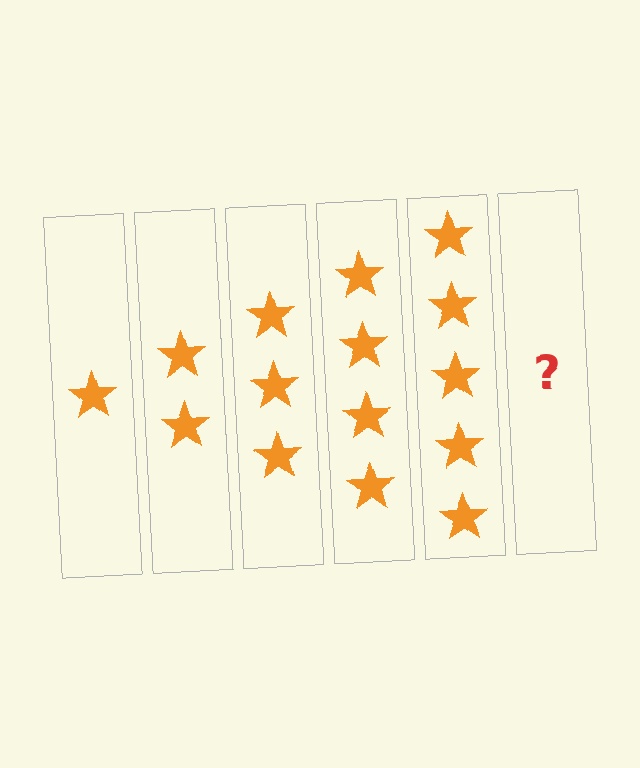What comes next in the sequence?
The next element should be 6 stars.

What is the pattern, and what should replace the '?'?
The pattern is that each step adds one more star. The '?' should be 6 stars.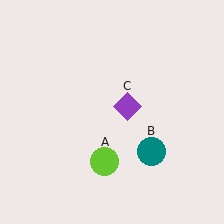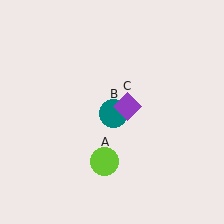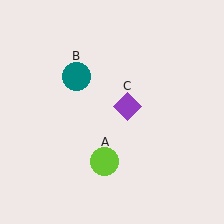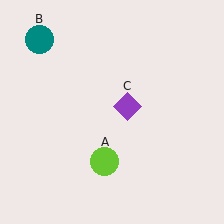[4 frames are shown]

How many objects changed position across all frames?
1 object changed position: teal circle (object B).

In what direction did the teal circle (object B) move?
The teal circle (object B) moved up and to the left.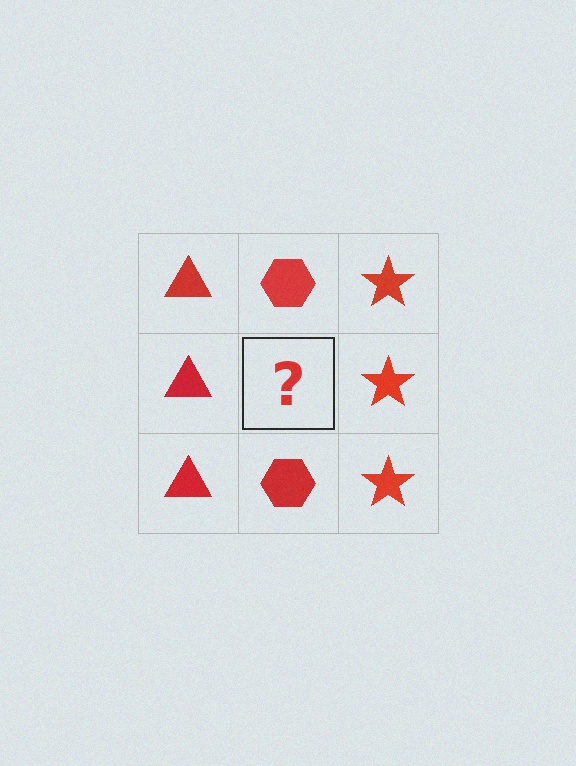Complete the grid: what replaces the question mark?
The question mark should be replaced with a red hexagon.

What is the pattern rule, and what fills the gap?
The rule is that each column has a consistent shape. The gap should be filled with a red hexagon.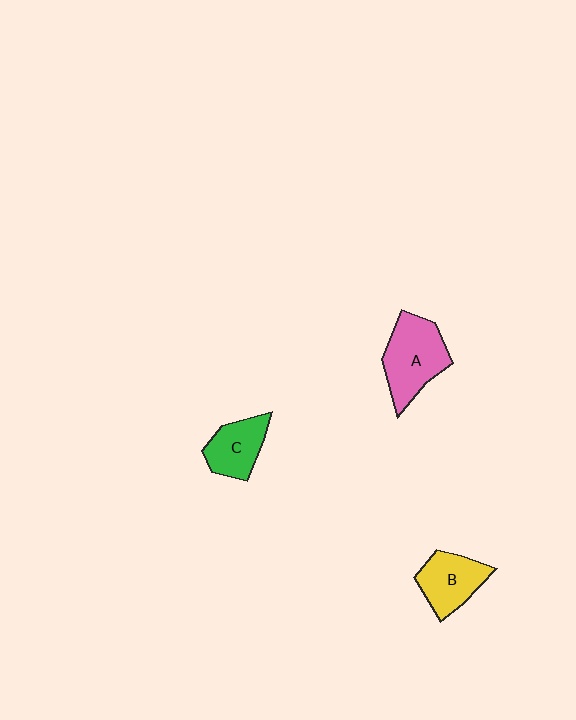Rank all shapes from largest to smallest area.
From largest to smallest: A (pink), B (yellow), C (green).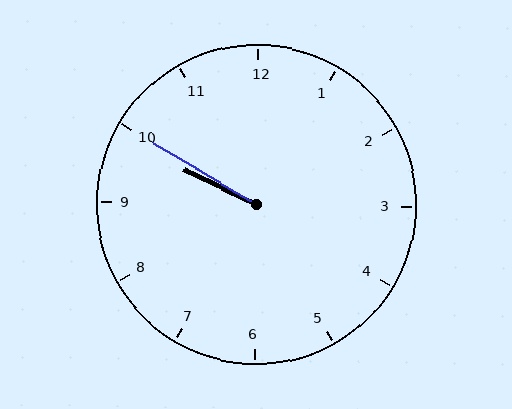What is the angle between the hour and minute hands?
Approximately 5 degrees.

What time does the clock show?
9:50.